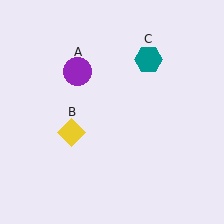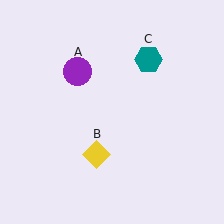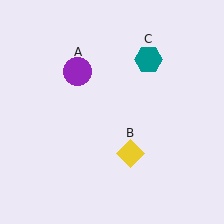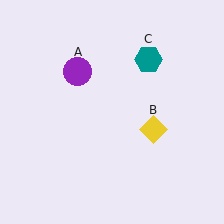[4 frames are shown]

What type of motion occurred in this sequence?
The yellow diamond (object B) rotated counterclockwise around the center of the scene.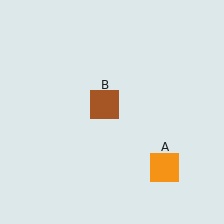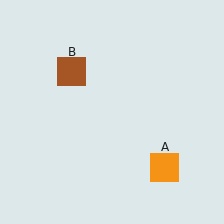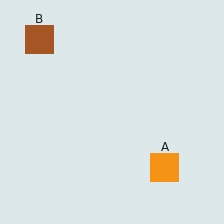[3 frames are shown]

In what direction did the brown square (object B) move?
The brown square (object B) moved up and to the left.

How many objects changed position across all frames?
1 object changed position: brown square (object B).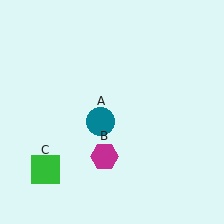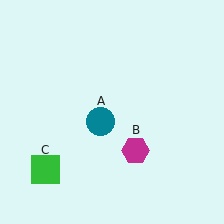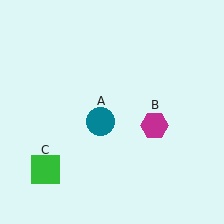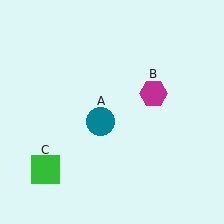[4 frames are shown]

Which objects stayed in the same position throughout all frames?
Teal circle (object A) and green square (object C) remained stationary.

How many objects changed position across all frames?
1 object changed position: magenta hexagon (object B).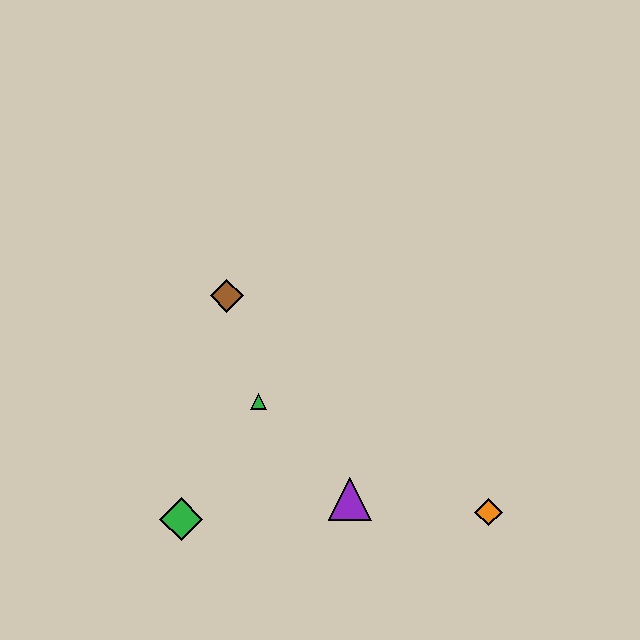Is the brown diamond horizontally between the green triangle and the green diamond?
Yes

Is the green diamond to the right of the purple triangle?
No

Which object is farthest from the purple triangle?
The brown diamond is farthest from the purple triangle.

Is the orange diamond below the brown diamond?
Yes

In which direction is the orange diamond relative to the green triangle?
The orange diamond is to the right of the green triangle.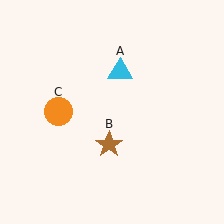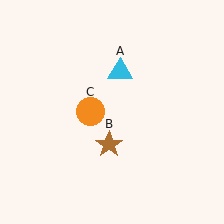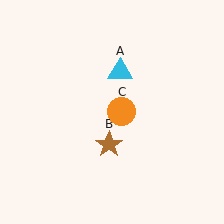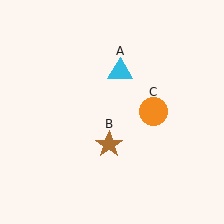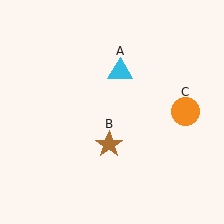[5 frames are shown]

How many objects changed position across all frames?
1 object changed position: orange circle (object C).